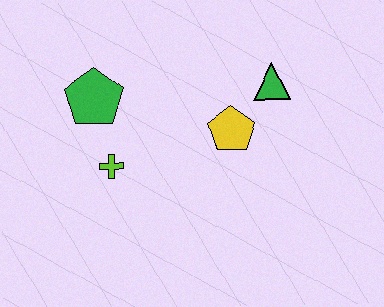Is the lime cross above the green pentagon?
No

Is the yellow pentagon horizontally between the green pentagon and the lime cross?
No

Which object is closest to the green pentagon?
The lime cross is closest to the green pentagon.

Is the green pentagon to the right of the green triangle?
No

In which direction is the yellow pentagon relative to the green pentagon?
The yellow pentagon is to the right of the green pentagon.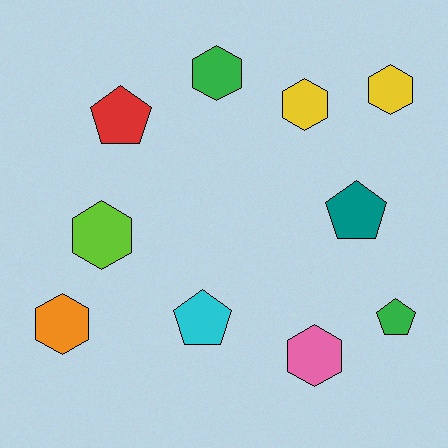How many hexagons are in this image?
There are 6 hexagons.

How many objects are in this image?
There are 10 objects.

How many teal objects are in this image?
There is 1 teal object.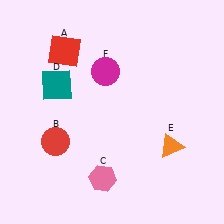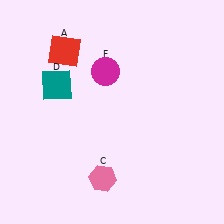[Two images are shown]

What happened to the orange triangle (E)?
The orange triangle (E) was removed in Image 2. It was in the bottom-right area of Image 1.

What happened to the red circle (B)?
The red circle (B) was removed in Image 2. It was in the bottom-left area of Image 1.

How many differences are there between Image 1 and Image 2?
There are 2 differences between the two images.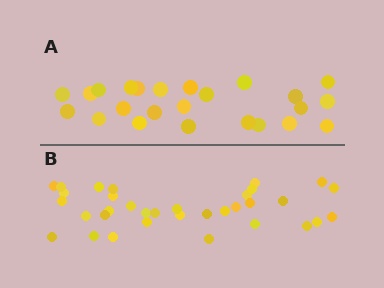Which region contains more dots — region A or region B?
Region B (the bottom region) has more dots.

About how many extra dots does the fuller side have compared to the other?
Region B has roughly 10 or so more dots than region A.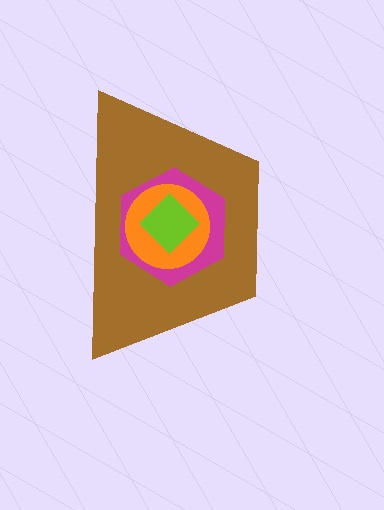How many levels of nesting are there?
4.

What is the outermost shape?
The brown trapezoid.